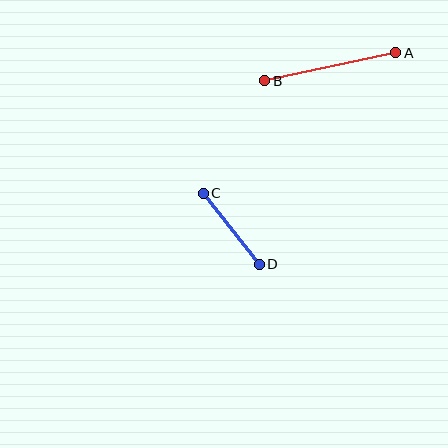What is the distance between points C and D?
The distance is approximately 90 pixels.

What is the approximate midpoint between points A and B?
The midpoint is at approximately (330, 67) pixels.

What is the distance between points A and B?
The distance is approximately 134 pixels.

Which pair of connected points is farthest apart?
Points A and B are farthest apart.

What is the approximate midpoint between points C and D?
The midpoint is at approximately (231, 229) pixels.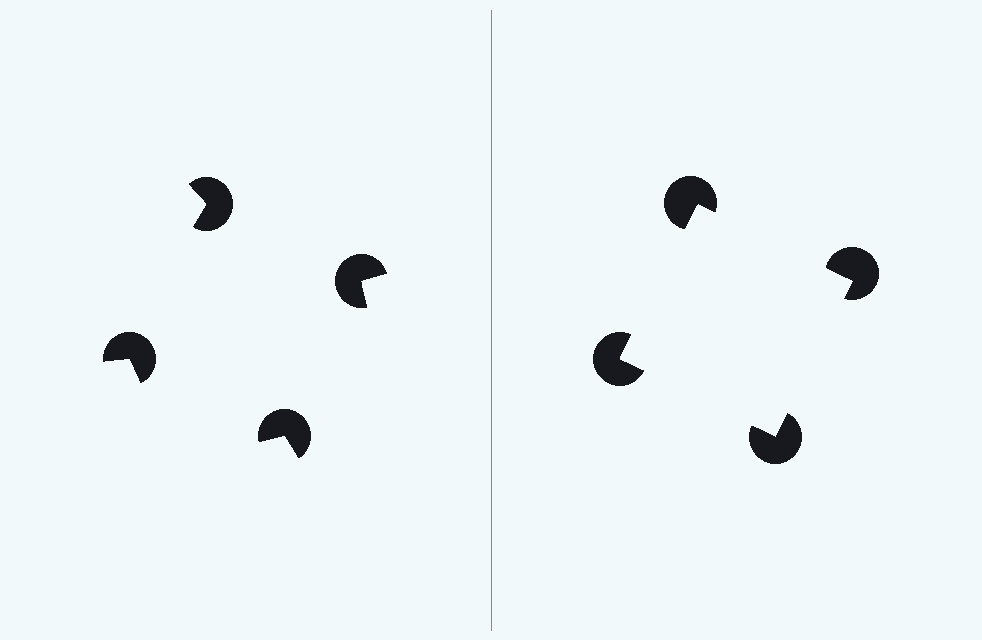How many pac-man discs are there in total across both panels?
8 — 4 on each side.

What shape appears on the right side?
An illusory square.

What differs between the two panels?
The pac-man discs are positioned identically on both sides; only the wedge orientations differ. On the right they align to a square; on the left they are misaligned.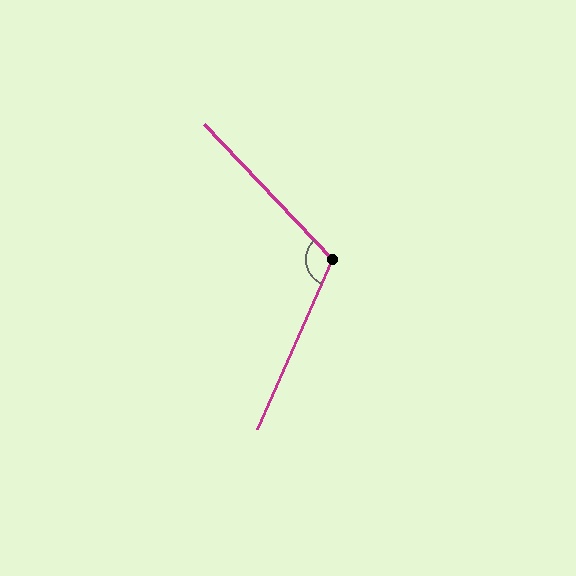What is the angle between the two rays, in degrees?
Approximately 113 degrees.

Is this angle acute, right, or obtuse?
It is obtuse.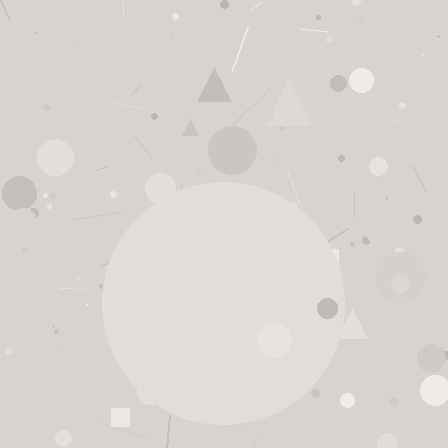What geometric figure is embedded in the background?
A circle is embedded in the background.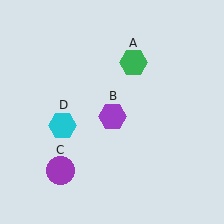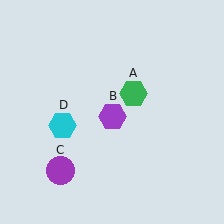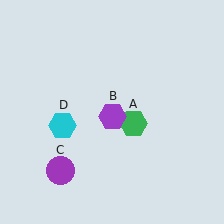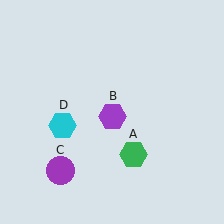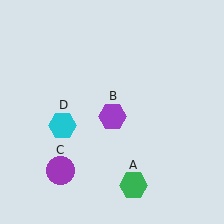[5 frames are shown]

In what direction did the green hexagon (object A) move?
The green hexagon (object A) moved down.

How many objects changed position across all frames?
1 object changed position: green hexagon (object A).